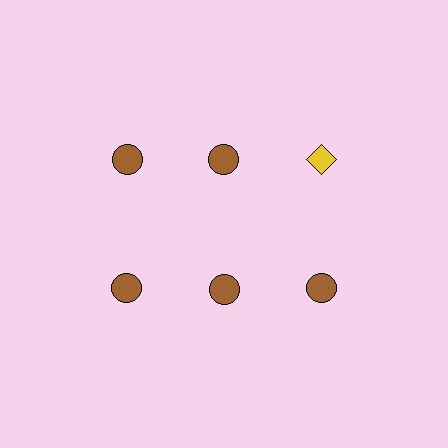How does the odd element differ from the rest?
It differs in both color (yellow instead of brown) and shape (diamond instead of circle).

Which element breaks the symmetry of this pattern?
The yellow diamond in the top row, center column breaks the symmetry. All other shapes are brown circles.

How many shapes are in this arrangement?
There are 6 shapes arranged in a grid pattern.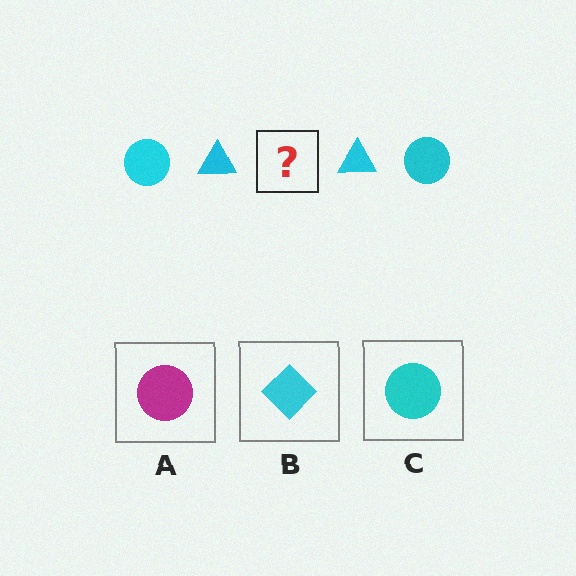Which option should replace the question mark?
Option C.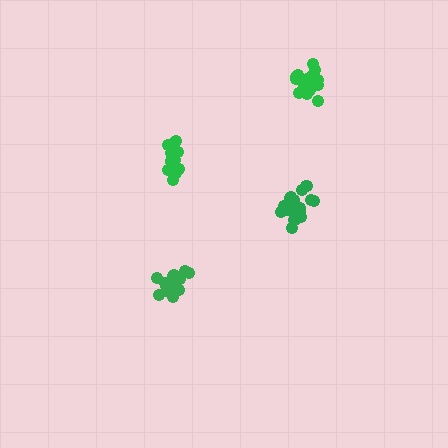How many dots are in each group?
Group 1: 20 dots, Group 2: 18 dots, Group 3: 15 dots, Group 4: 18 dots (71 total).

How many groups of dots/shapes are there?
There are 4 groups.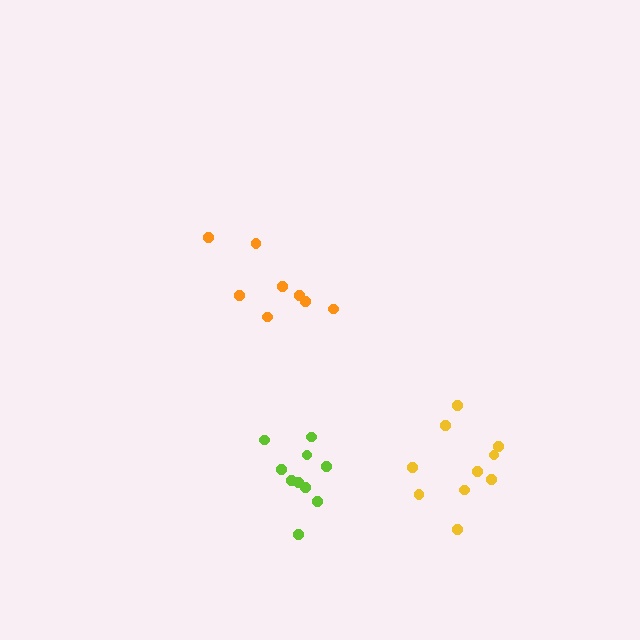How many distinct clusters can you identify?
There are 3 distinct clusters.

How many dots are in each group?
Group 1: 8 dots, Group 2: 10 dots, Group 3: 10 dots (28 total).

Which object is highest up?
The orange cluster is topmost.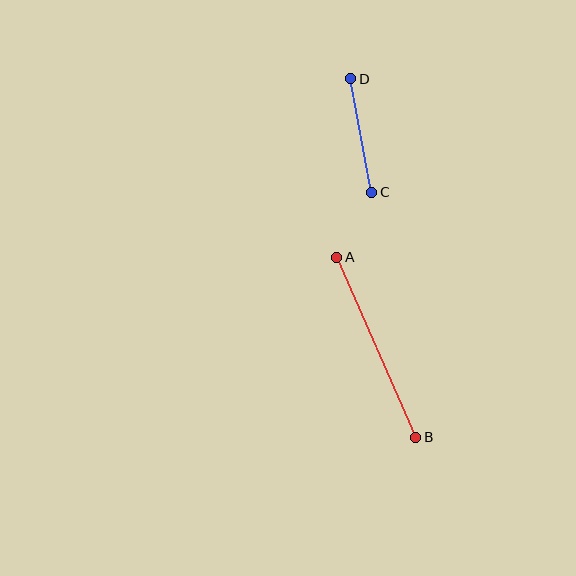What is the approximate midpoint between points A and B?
The midpoint is at approximately (376, 347) pixels.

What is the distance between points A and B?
The distance is approximately 197 pixels.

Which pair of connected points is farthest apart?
Points A and B are farthest apart.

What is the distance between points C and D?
The distance is approximately 115 pixels.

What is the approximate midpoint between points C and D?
The midpoint is at approximately (361, 136) pixels.